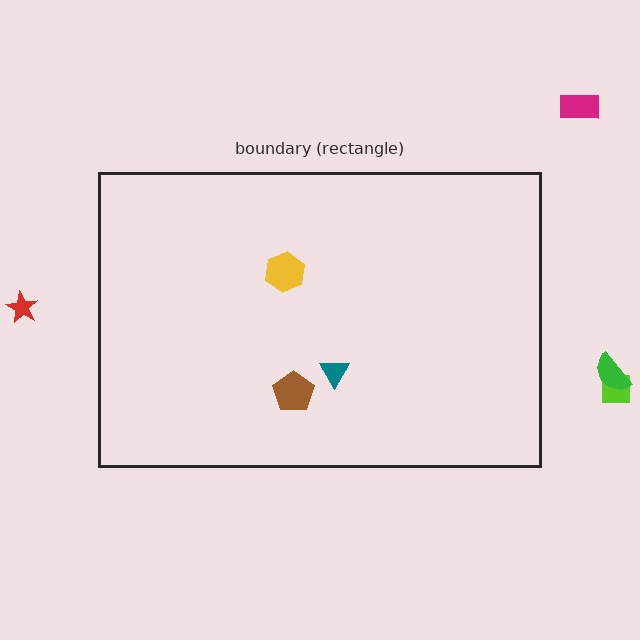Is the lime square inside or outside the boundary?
Outside.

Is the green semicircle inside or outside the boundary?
Outside.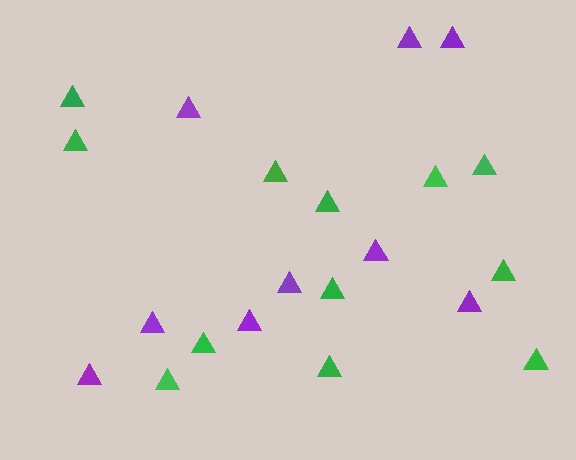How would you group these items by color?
There are 2 groups: one group of green triangles (12) and one group of purple triangles (9).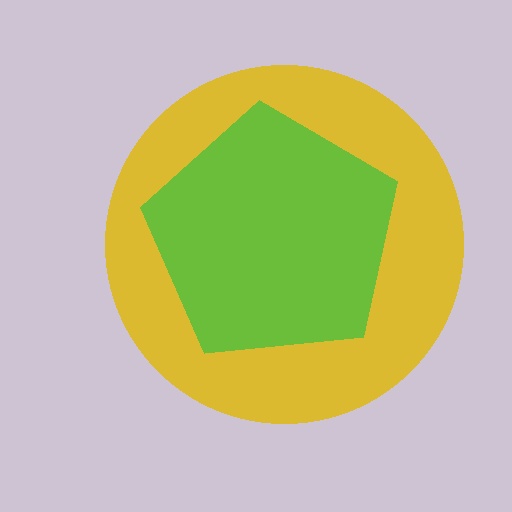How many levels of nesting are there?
2.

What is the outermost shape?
The yellow circle.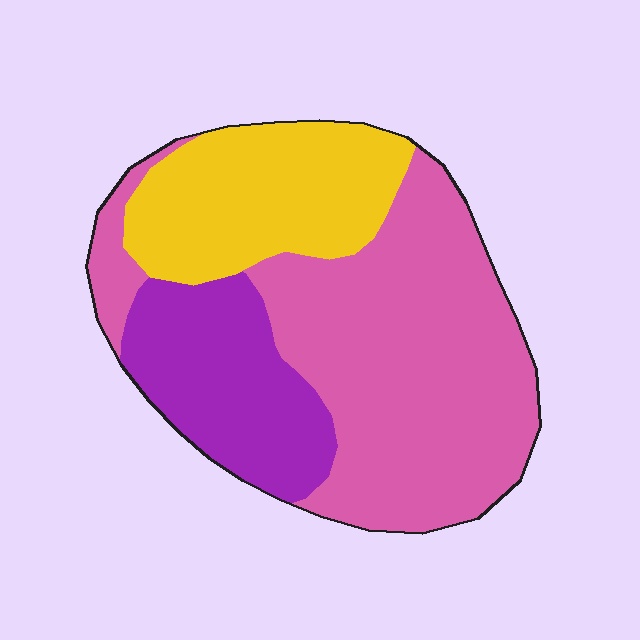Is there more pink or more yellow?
Pink.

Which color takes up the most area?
Pink, at roughly 55%.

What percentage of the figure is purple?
Purple takes up between a sixth and a third of the figure.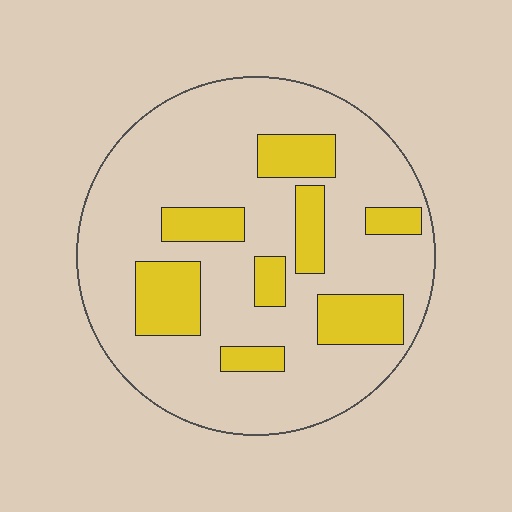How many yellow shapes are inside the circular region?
8.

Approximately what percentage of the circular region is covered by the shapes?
Approximately 25%.